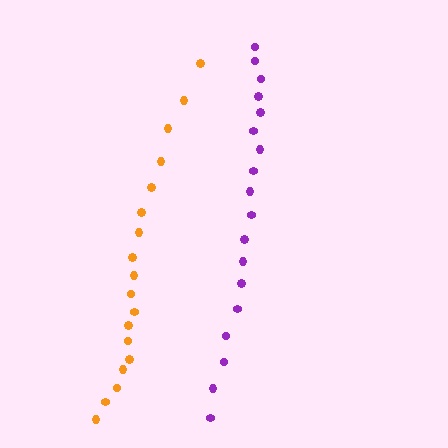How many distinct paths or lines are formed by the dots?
There are 2 distinct paths.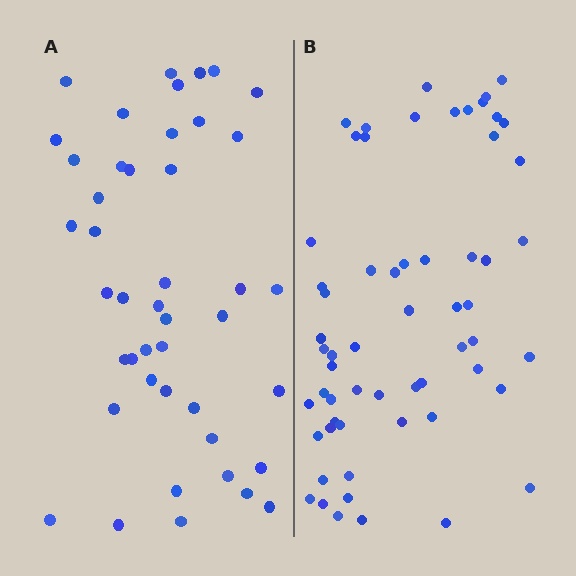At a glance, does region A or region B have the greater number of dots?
Region B (the right region) has more dots.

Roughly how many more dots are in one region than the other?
Region B has approximately 15 more dots than region A.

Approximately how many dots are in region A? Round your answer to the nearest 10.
About 40 dots. (The exact count is 44, which rounds to 40.)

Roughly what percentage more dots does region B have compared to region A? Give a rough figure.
About 35% more.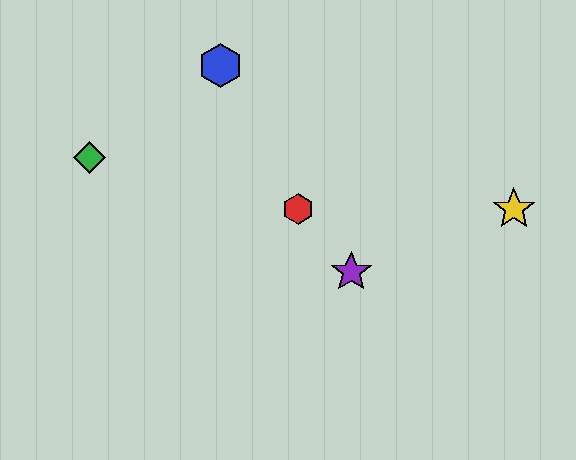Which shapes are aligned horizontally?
The red hexagon, the yellow star are aligned horizontally.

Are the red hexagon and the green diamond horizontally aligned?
No, the red hexagon is at y≈209 and the green diamond is at y≈158.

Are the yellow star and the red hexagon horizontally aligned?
Yes, both are at y≈209.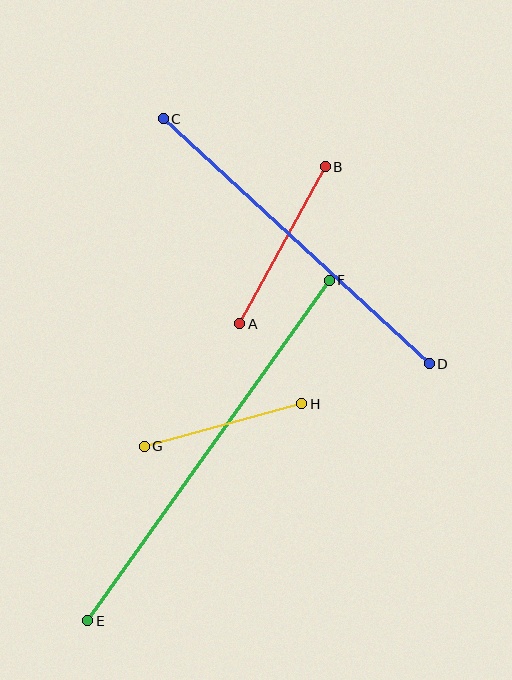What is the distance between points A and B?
The distance is approximately 179 pixels.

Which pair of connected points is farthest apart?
Points E and F are farthest apart.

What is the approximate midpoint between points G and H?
The midpoint is at approximately (223, 425) pixels.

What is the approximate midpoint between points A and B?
The midpoint is at approximately (283, 245) pixels.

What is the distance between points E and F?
The distance is approximately 417 pixels.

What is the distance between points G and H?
The distance is approximately 163 pixels.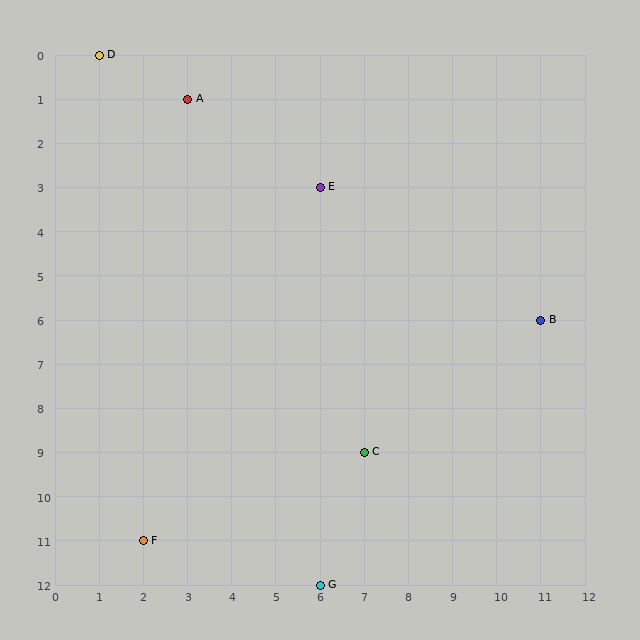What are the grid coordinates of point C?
Point C is at grid coordinates (7, 9).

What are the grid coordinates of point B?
Point B is at grid coordinates (11, 6).